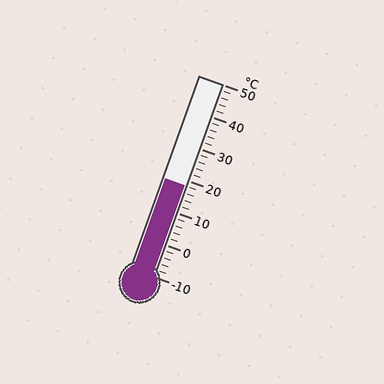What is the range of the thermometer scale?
The thermometer scale ranges from -10°C to 50°C.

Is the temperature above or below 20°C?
The temperature is below 20°C.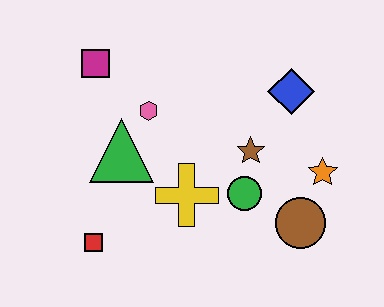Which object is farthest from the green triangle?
The orange star is farthest from the green triangle.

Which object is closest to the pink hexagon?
The green triangle is closest to the pink hexagon.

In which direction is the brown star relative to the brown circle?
The brown star is above the brown circle.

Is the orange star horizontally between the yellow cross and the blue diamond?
No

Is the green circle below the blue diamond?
Yes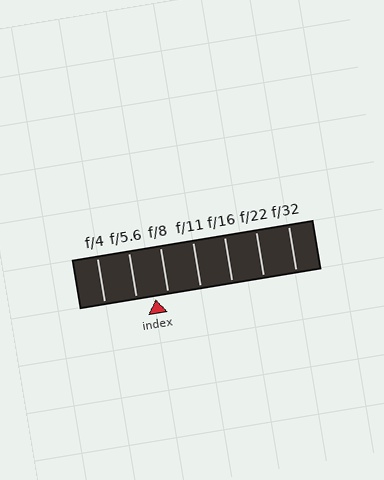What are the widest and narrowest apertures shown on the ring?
The widest aperture shown is f/4 and the narrowest is f/32.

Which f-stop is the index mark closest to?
The index mark is closest to f/8.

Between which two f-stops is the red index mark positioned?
The index mark is between f/5.6 and f/8.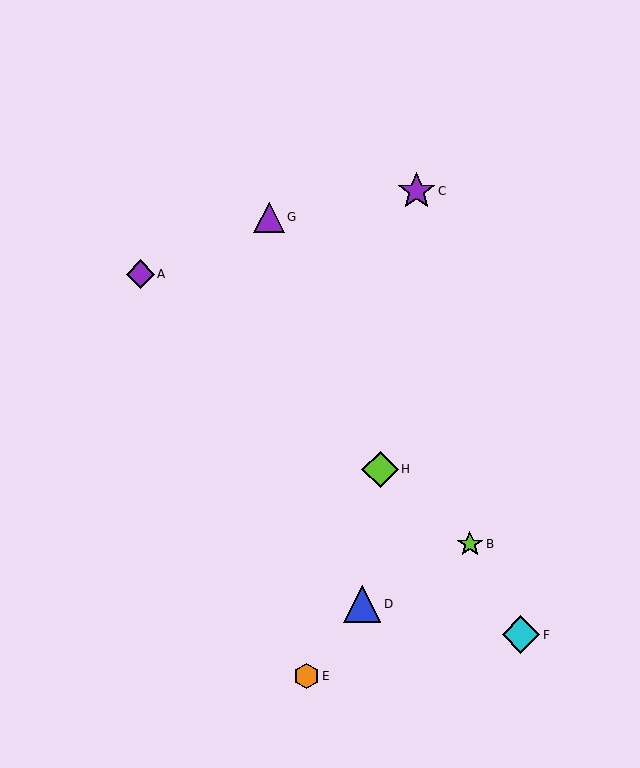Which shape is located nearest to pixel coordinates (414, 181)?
The purple star (labeled C) at (417, 191) is nearest to that location.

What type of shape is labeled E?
Shape E is an orange hexagon.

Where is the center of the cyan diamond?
The center of the cyan diamond is at (521, 635).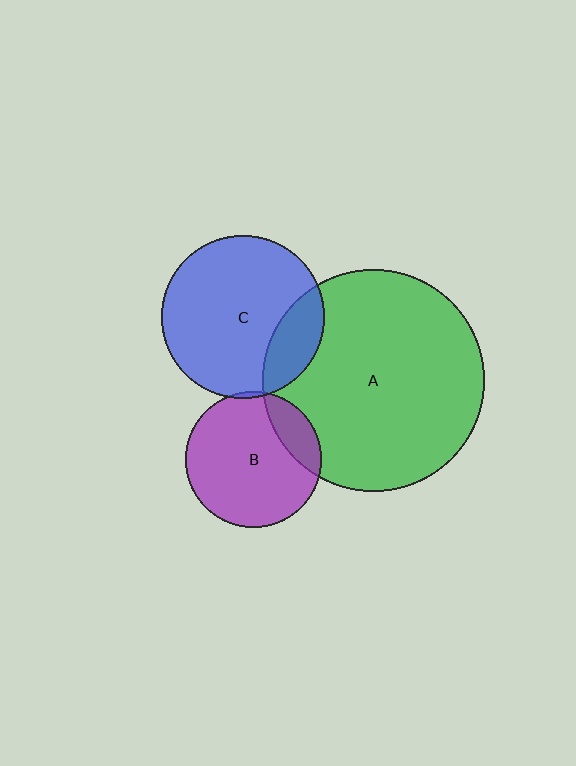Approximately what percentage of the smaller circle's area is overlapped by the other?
Approximately 5%.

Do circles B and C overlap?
Yes.